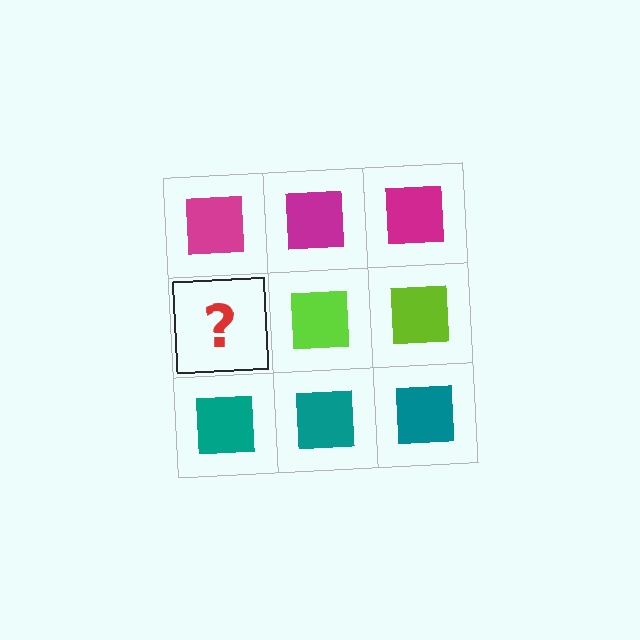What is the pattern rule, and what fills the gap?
The rule is that each row has a consistent color. The gap should be filled with a lime square.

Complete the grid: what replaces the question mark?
The question mark should be replaced with a lime square.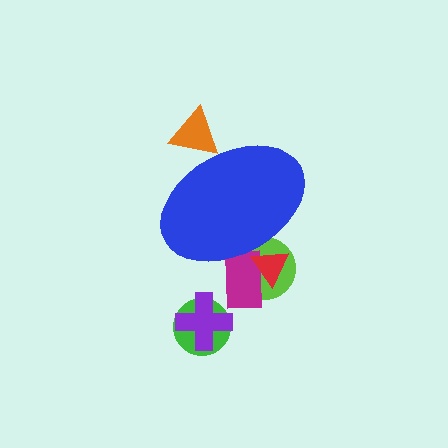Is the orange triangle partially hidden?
Yes, the orange triangle is partially hidden behind the blue ellipse.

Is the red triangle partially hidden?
Yes, the red triangle is partially hidden behind the blue ellipse.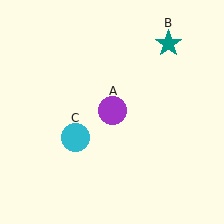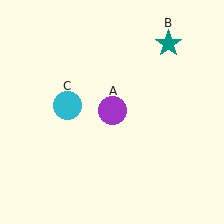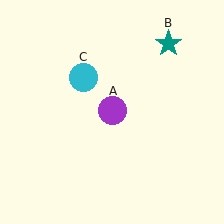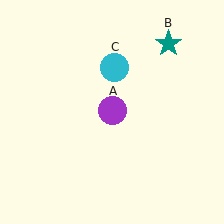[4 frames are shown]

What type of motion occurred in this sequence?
The cyan circle (object C) rotated clockwise around the center of the scene.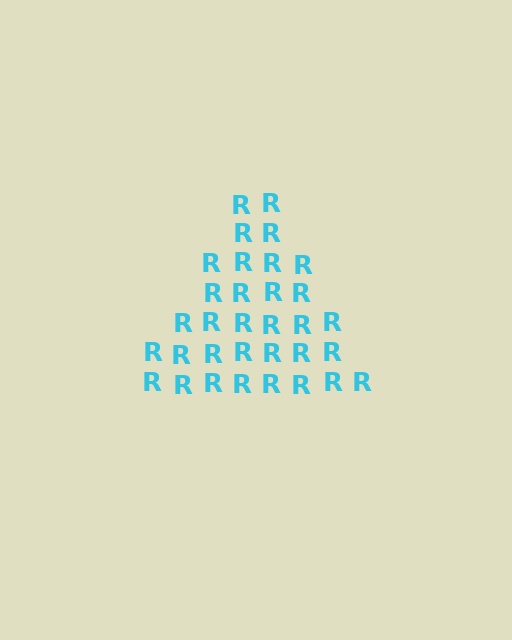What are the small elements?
The small elements are letter R's.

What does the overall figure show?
The overall figure shows a triangle.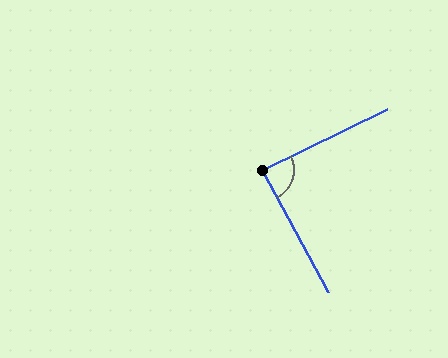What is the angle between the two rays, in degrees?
Approximately 88 degrees.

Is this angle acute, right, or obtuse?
It is approximately a right angle.